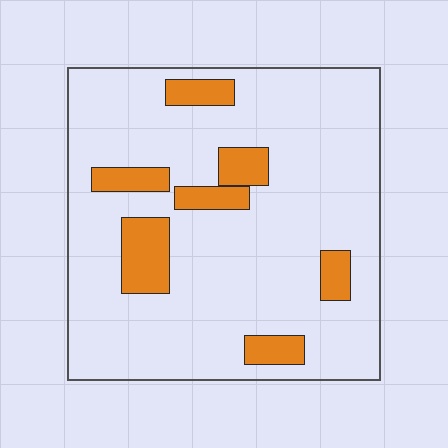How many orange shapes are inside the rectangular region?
7.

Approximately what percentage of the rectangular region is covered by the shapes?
Approximately 15%.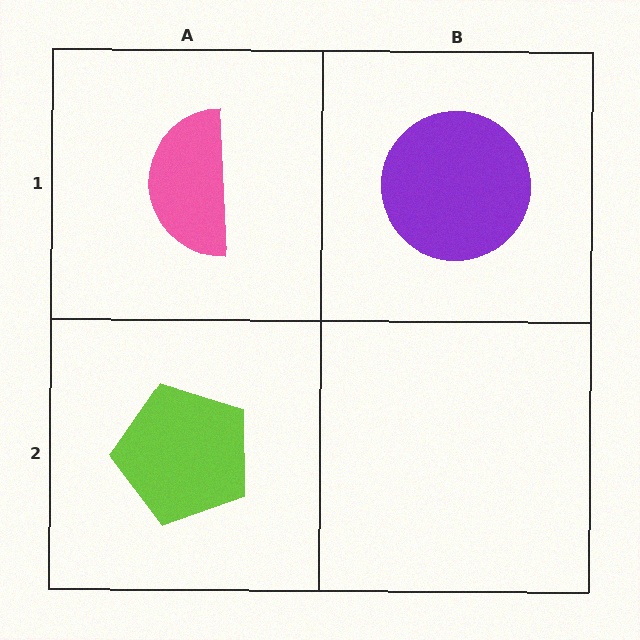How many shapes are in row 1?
2 shapes.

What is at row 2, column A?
A lime pentagon.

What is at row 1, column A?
A pink semicircle.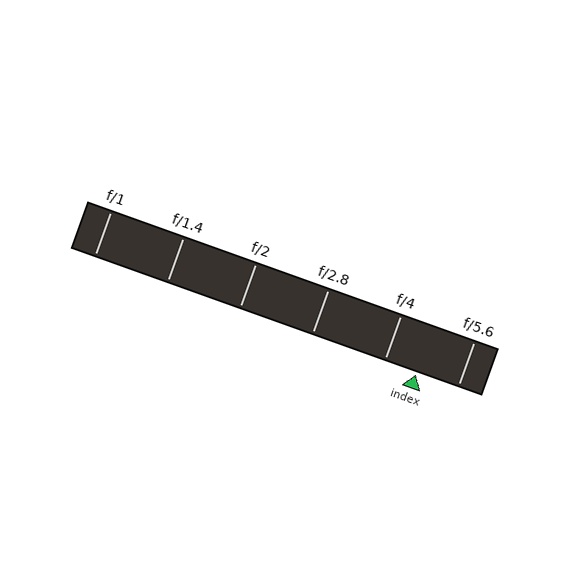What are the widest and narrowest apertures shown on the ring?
The widest aperture shown is f/1 and the narrowest is f/5.6.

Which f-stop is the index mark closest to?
The index mark is closest to f/4.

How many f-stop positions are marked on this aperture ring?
There are 6 f-stop positions marked.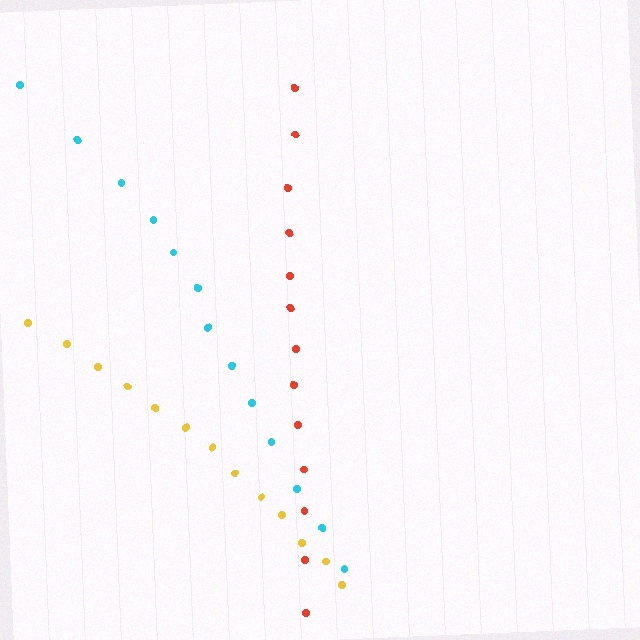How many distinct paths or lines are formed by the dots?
There are 3 distinct paths.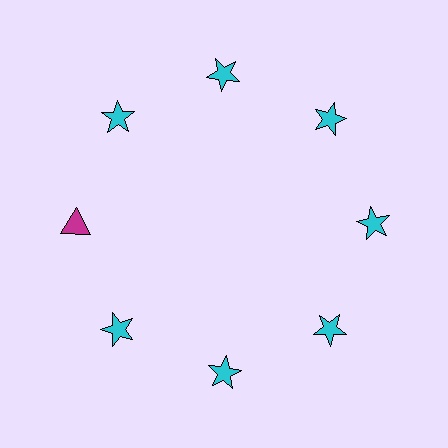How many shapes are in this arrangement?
There are 8 shapes arranged in a ring pattern.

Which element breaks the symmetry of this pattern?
The magenta triangle at roughly the 9 o'clock position breaks the symmetry. All other shapes are cyan stars.